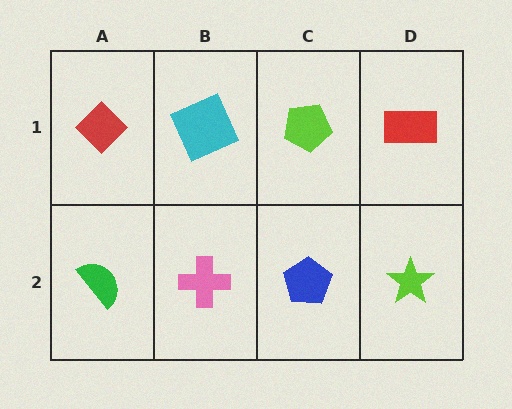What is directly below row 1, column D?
A lime star.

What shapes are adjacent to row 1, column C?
A blue pentagon (row 2, column C), a cyan square (row 1, column B), a red rectangle (row 1, column D).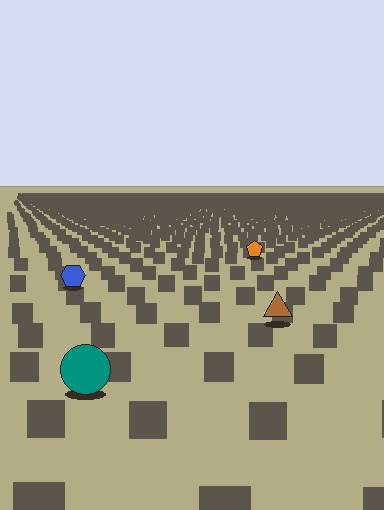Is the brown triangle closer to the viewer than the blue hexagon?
Yes. The brown triangle is closer — you can tell from the texture gradient: the ground texture is coarser near it.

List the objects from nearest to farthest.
From nearest to farthest: the teal circle, the brown triangle, the blue hexagon, the orange pentagon.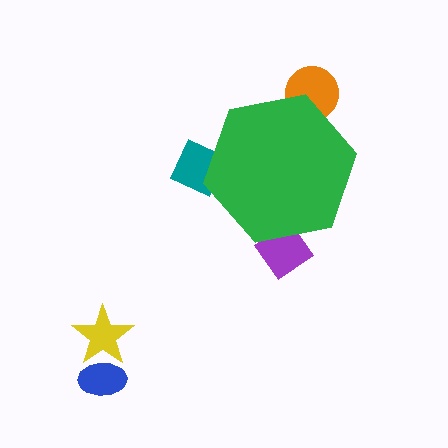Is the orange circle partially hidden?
Yes, the orange circle is partially hidden behind the green hexagon.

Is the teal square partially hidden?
Yes, the teal square is partially hidden behind the green hexagon.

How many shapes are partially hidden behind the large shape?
3 shapes are partially hidden.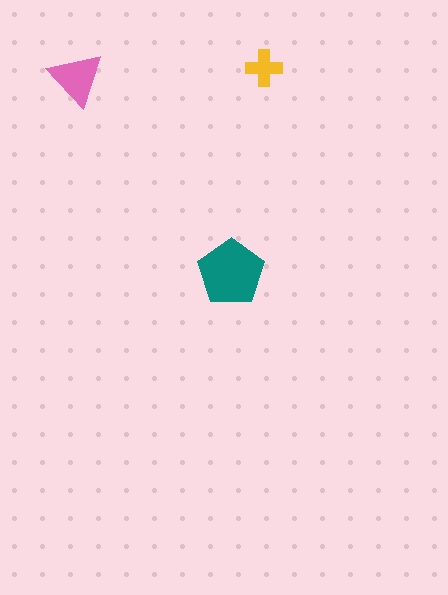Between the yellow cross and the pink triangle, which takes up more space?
The pink triangle.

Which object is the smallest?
The yellow cross.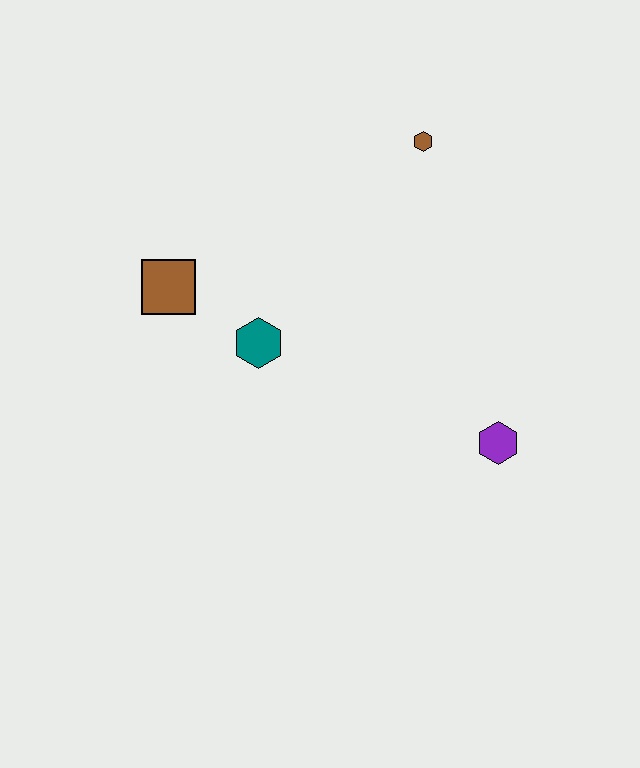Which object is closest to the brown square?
The teal hexagon is closest to the brown square.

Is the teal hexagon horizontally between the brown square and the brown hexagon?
Yes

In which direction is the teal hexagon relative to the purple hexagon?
The teal hexagon is to the left of the purple hexagon.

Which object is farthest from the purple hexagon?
The brown square is farthest from the purple hexagon.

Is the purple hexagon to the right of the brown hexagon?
Yes